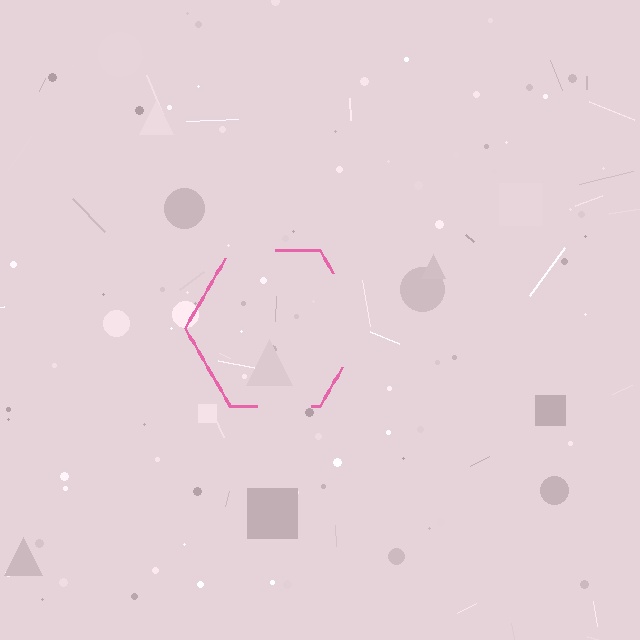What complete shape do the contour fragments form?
The contour fragments form a hexagon.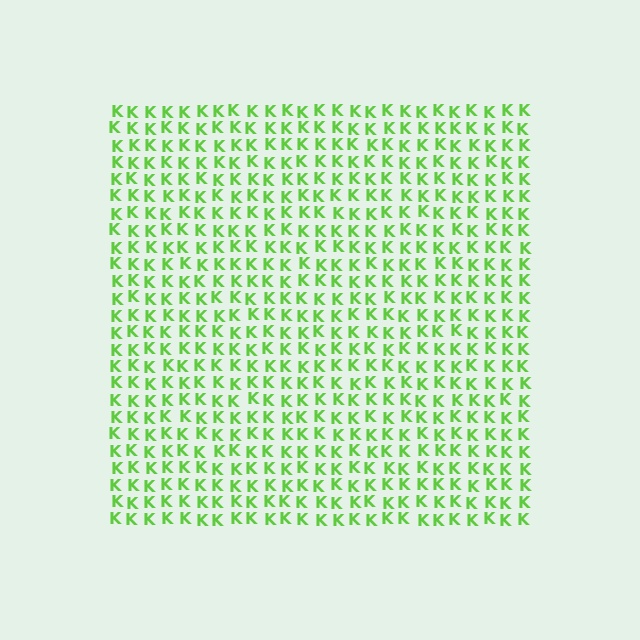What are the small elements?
The small elements are letter K's.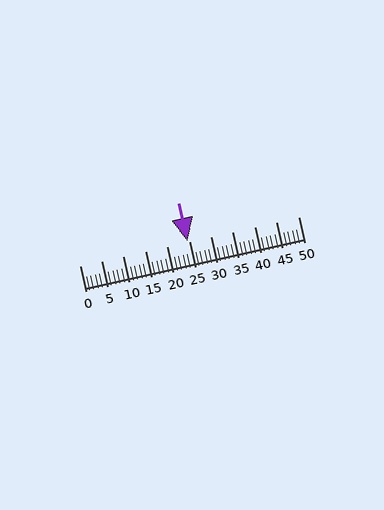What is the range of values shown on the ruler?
The ruler shows values from 0 to 50.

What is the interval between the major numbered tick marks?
The major tick marks are spaced 5 units apart.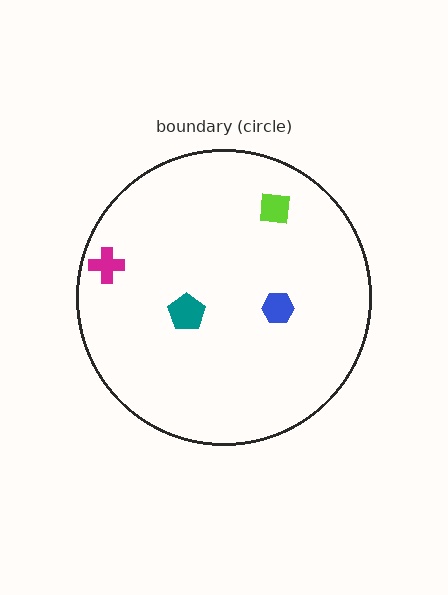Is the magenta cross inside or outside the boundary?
Inside.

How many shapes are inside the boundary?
4 inside, 0 outside.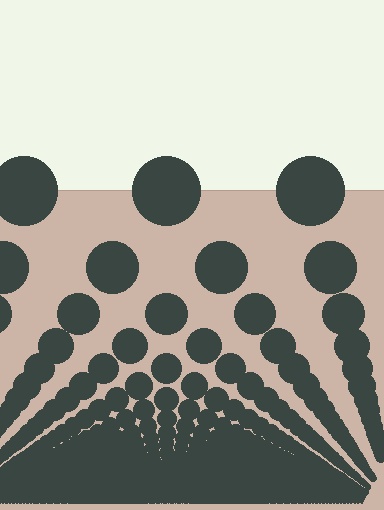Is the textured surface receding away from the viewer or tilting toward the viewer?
The surface appears to tilt toward the viewer. Texture elements get larger and sparser toward the top.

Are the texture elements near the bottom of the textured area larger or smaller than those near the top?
Smaller. The gradient is inverted — elements near the bottom are smaller and denser.